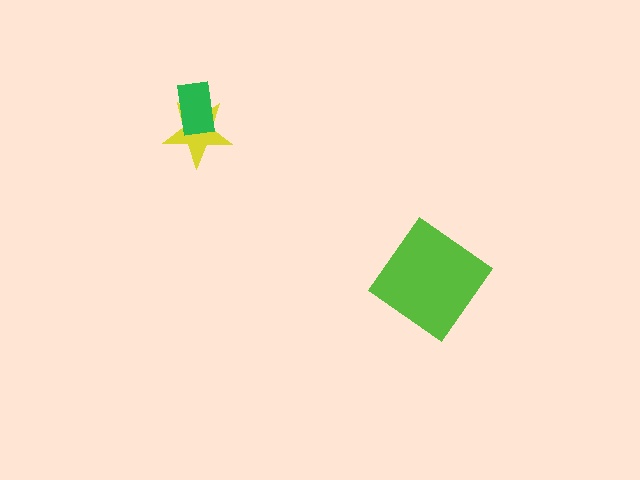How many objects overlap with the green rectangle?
1 object overlaps with the green rectangle.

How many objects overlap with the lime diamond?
0 objects overlap with the lime diamond.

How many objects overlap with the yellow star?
1 object overlaps with the yellow star.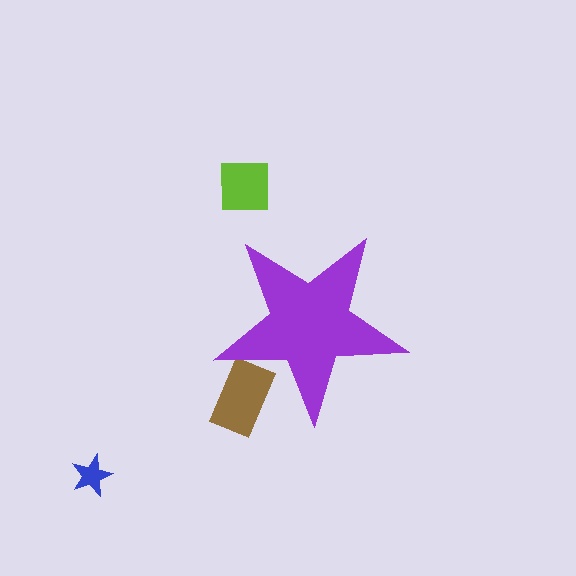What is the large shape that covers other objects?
A purple star.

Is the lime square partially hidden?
No, the lime square is fully visible.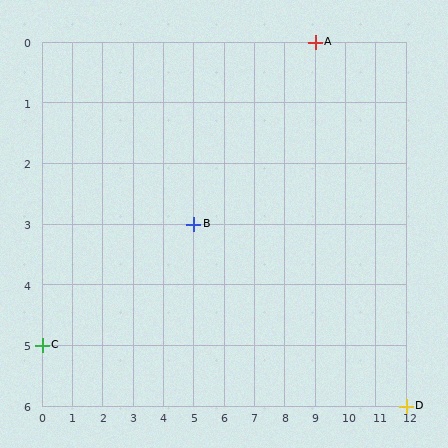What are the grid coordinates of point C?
Point C is at grid coordinates (0, 5).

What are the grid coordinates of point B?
Point B is at grid coordinates (5, 3).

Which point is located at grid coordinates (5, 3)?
Point B is at (5, 3).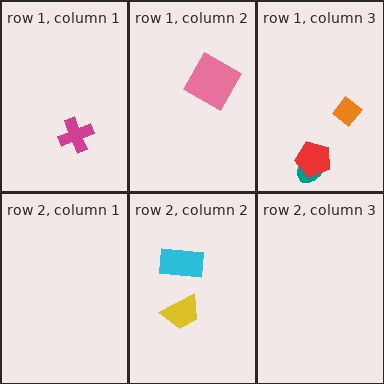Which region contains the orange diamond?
The row 1, column 3 region.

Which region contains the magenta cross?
The row 1, column 1 region.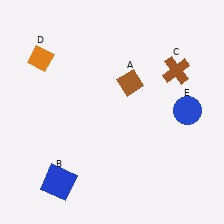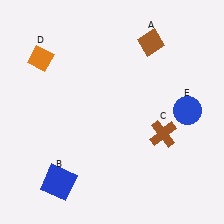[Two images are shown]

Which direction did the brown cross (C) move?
The brown cross (C) moved down.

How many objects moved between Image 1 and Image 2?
2 objects moved between the two images.